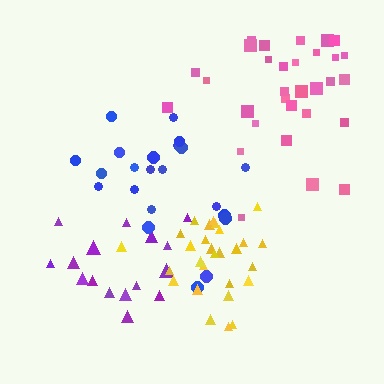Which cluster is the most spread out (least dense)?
Blue.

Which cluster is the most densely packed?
Yellow.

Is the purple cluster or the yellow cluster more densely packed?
Yellow.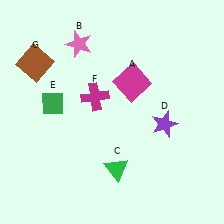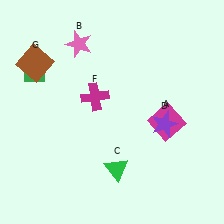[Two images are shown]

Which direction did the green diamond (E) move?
The green diamond (E) moved up.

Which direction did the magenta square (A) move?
The magenta square (A) moved down.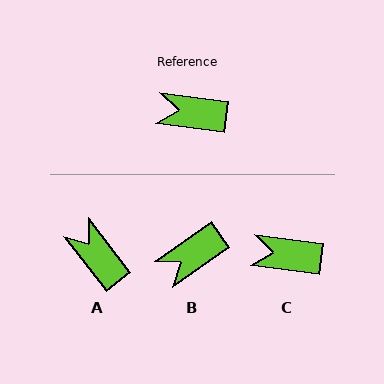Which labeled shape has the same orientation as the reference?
C.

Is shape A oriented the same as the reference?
No, it is off by about 45 degrees.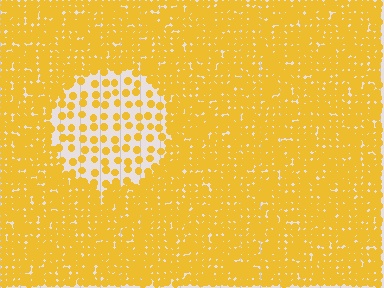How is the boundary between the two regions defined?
The boundary is defined by a change in element density (approximately 3.0x ratio). All elements are the same color, size, and shape.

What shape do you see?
I see a circle.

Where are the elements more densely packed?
The elements are more densely packed outside the circle boundary.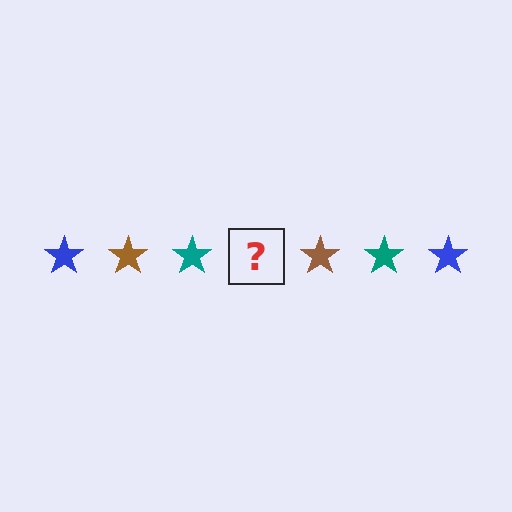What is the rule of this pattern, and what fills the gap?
The rule is that the pattern cycles through blue, brown, teal stars. The gap should be filled with a blue star.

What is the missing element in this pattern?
The missing element is a blue star.